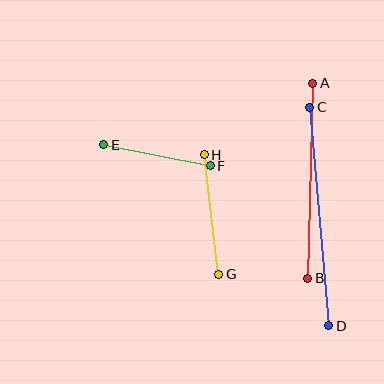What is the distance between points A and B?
The distance is approximately 195 pixels.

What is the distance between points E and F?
The distance is approximately 109 pixels.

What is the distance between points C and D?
The distance is approximately 220 pixels.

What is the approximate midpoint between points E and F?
The midpoint is at approximately (157, 155) pixels.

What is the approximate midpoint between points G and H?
The midpoint is at approximately (212, 215) pixels.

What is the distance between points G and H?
The distance is approximately 121 pixels.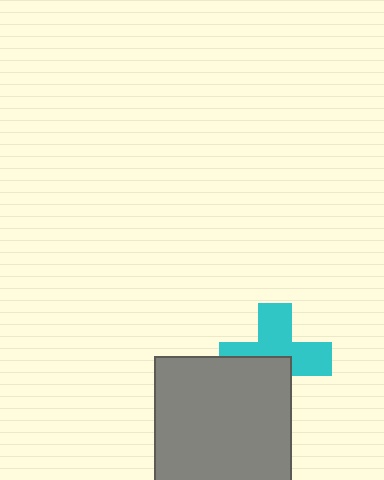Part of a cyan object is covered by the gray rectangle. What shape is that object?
It is a cross.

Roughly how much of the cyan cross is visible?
About half of it is visible (roughly 57%).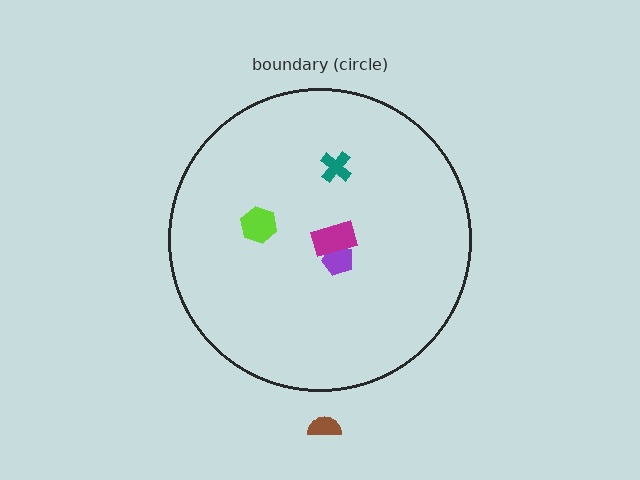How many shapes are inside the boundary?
4 inside, 1 outside.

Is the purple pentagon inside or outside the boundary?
Inside.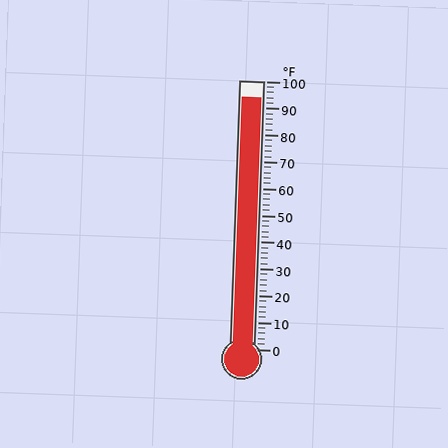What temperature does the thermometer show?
The thermometer shows approximately 94°F.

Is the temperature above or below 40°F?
The temperature is above 40°F.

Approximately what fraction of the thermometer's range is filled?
The thermometer is filled to approximately 95% of its range.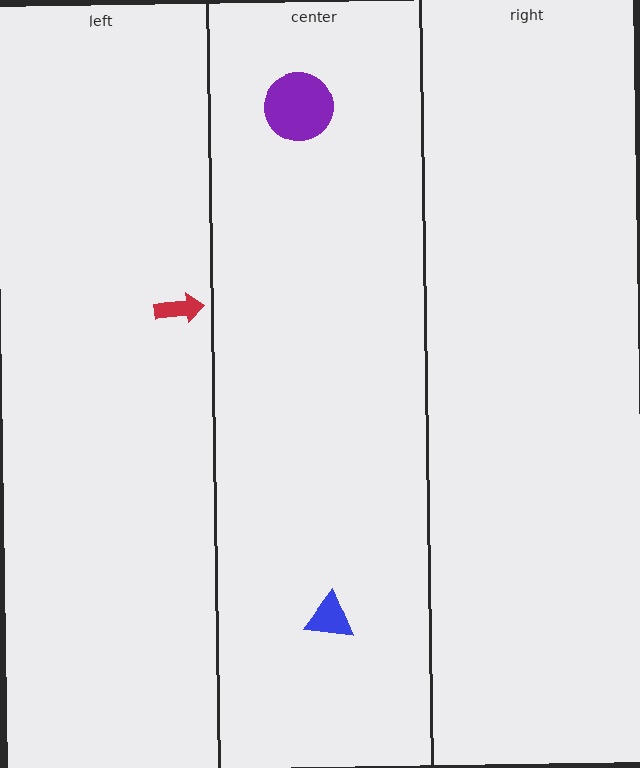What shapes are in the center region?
The purple circle, the blue triangle.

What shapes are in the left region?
The red arrow.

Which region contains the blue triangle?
The center region.